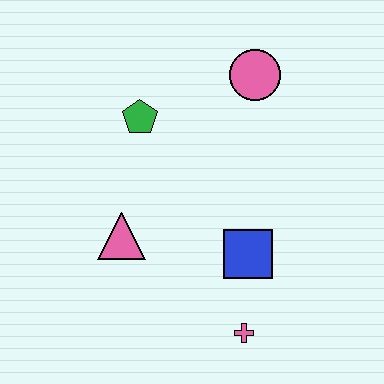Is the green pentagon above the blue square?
Yes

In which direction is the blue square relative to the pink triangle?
The blue square is to the right of the pink triangle.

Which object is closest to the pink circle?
The green pentagon is closest to the pink circle.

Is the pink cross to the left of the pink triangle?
No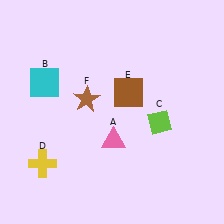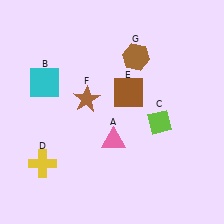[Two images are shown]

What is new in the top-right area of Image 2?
A brown hexagon (G) was added in the top-right area of Image 2.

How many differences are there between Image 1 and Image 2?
There is 1 difference between the two images.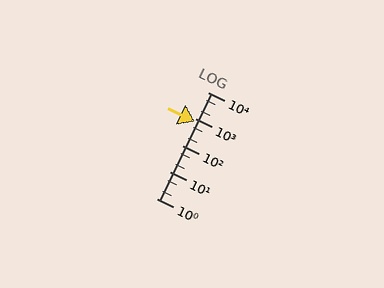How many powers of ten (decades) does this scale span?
The scale spans 4 decades, from 1 to 10000.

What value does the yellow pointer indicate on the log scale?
The pointer indicates approximately 820.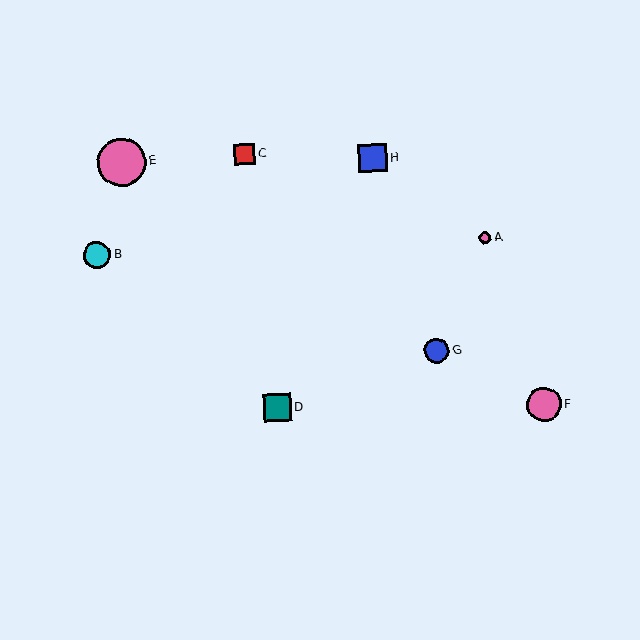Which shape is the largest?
The pink circle (labeled E) is the largest.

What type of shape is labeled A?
Shape A is a pink circle.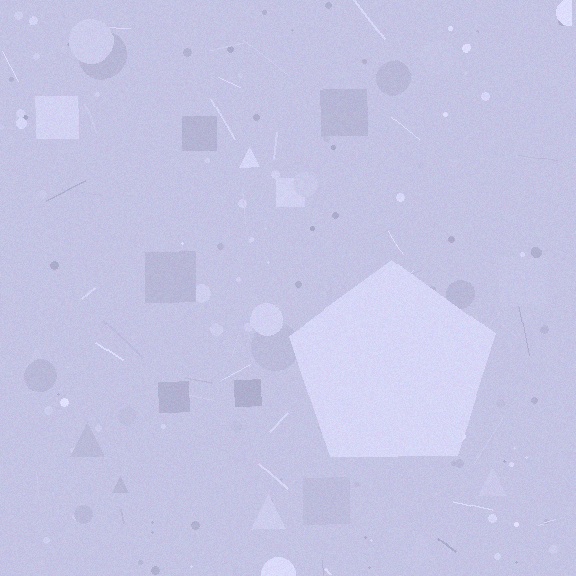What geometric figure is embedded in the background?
A pentagon is embedded in the background.